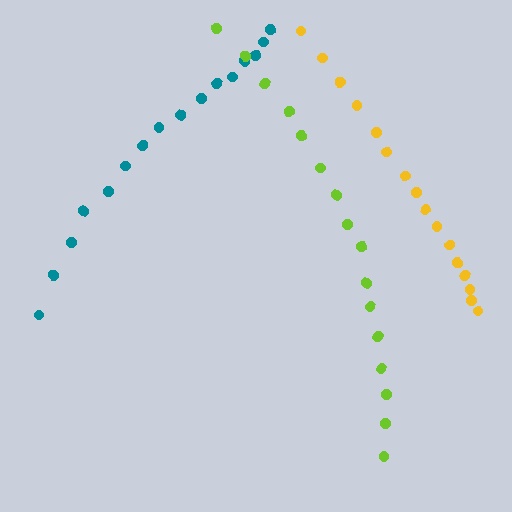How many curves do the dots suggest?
There are 3 distinct paths.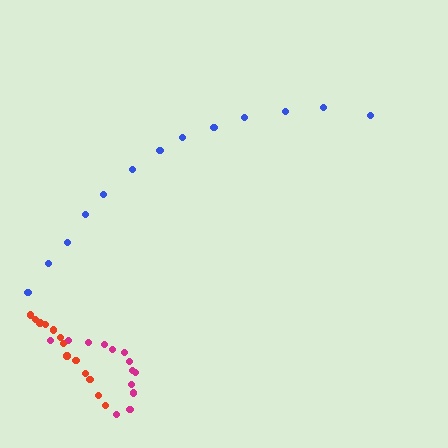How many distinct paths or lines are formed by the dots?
There are 3 distinct paths.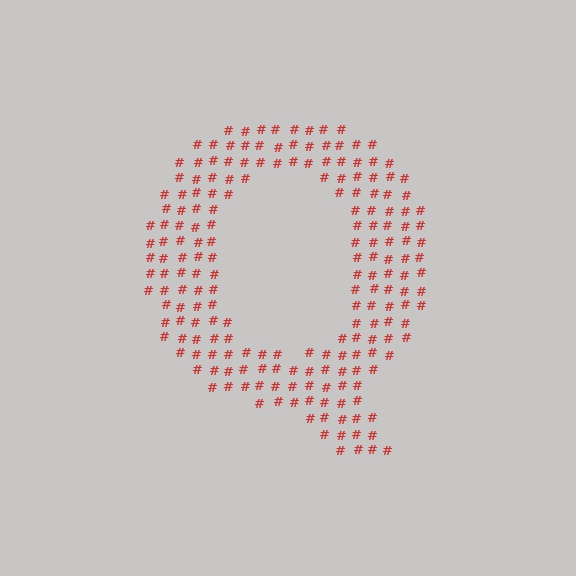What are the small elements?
The small elements are hash symbols.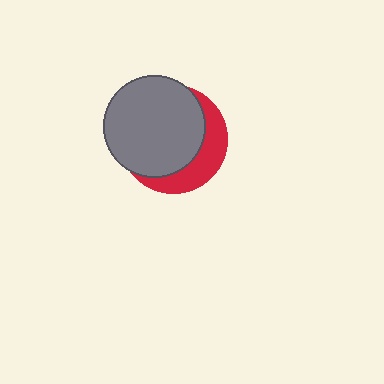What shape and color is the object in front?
The object in front is a gray circle.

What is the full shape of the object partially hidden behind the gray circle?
The partially hidden object is a red circle.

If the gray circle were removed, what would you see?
You would see the complete red circle.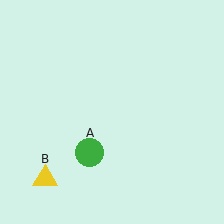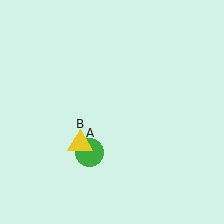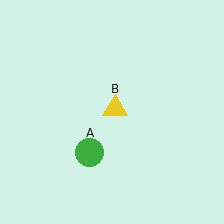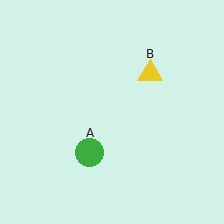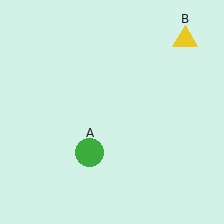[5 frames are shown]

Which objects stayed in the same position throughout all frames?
Green circle (object A) remained stationary.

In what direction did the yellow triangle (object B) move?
The yellow triangle (object B) moved up and to the right.